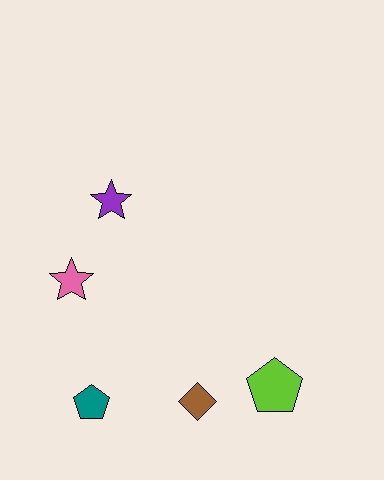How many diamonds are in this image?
There is 1 diamond.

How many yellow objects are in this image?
There are no yellow objects.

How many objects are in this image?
There are 5 objects.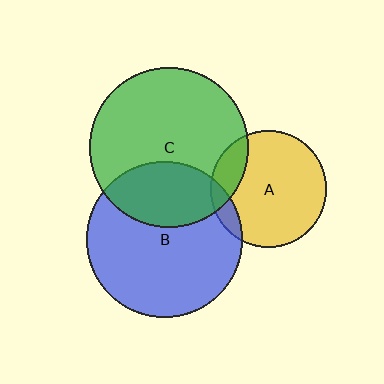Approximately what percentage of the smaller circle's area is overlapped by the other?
Approximately 15%.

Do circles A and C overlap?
Yes.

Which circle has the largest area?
Circle C (green).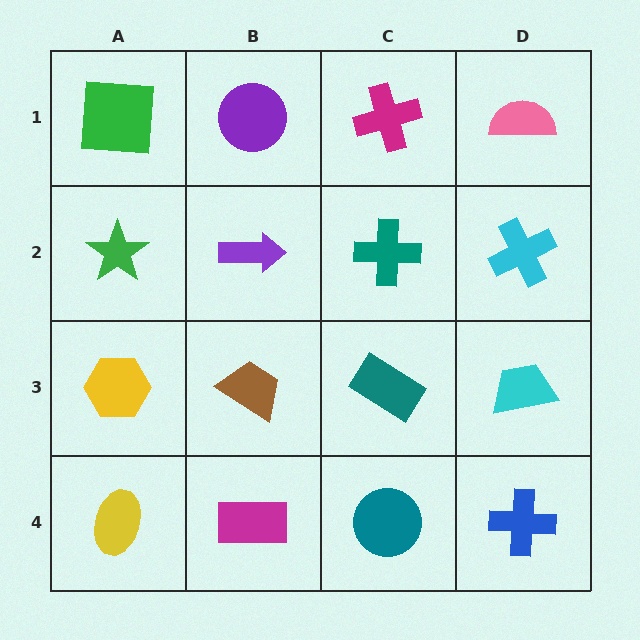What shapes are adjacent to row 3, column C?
A teal cross (row 2, column C), a teal circle (row 4, column C), a brown trapezoid (row 3, column B), a cyan trapezoid (row 3, column D).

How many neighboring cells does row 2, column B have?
4.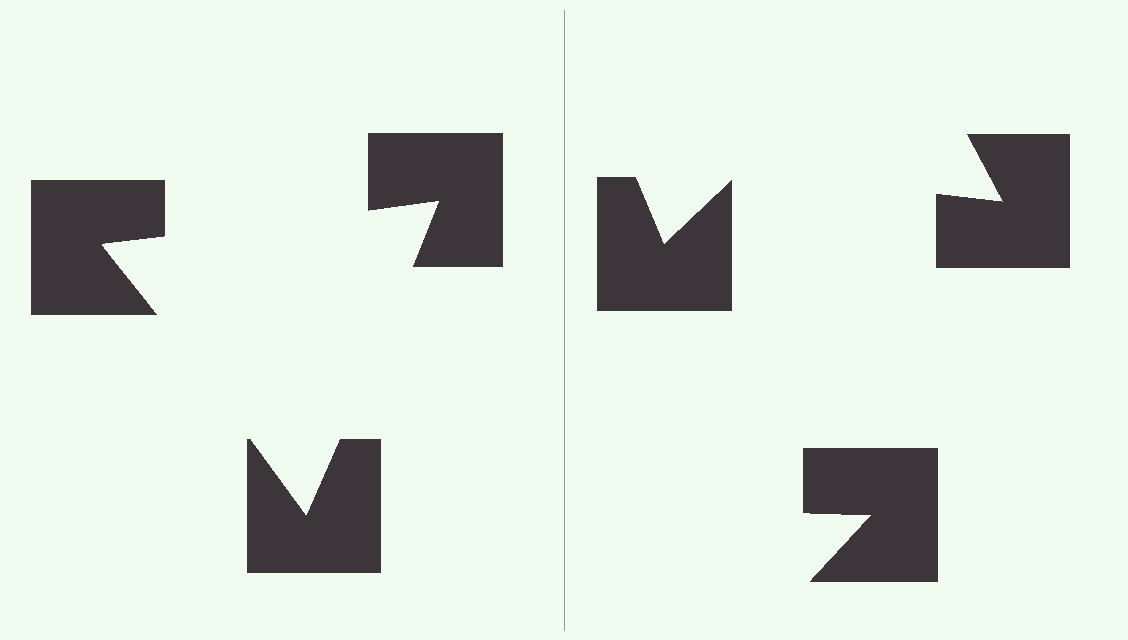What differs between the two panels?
The notched squares are positioned identically on both sides; only the wedge orientations differ. On the left they align to a triangle; on the right they are misaligned.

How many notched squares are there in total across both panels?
6 — 3 on each side.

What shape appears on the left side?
An illusory triangle.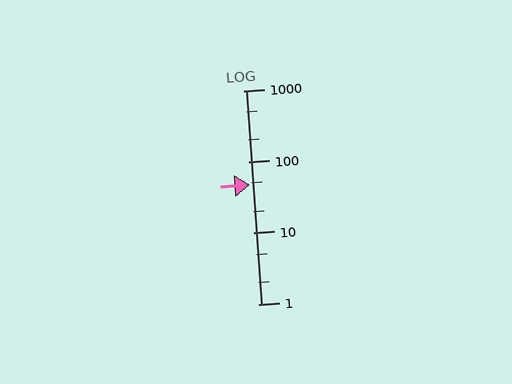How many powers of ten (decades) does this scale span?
The scale spans 3 decades, from 1 to 1000.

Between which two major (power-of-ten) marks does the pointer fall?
The pointer is between 10 and 100.